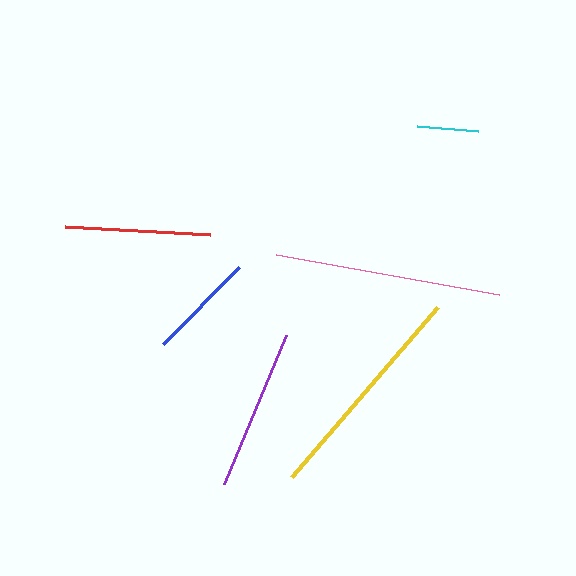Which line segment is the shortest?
The cyan line is the shortest at approximately 62 pixels.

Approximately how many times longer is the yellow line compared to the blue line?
The yellow line is approximately 2.1 times the length of the blue line.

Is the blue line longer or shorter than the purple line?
The purple line is longer than the blue line.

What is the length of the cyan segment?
The cyan segment is approximately 62 pixels long.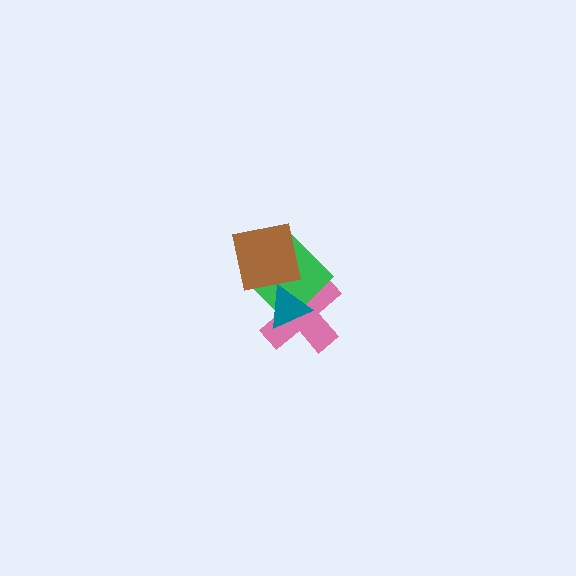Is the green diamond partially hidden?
Yes, it is partially covered by another shape.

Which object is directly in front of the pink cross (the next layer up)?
The green diamond is directly in front of the pink cross.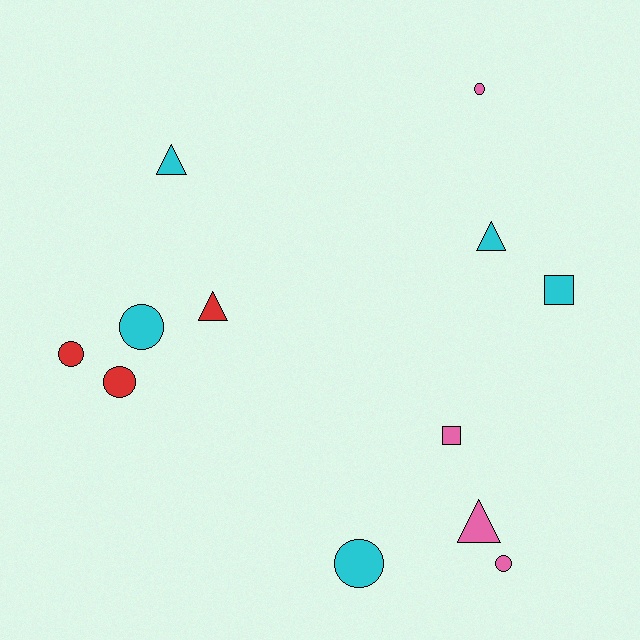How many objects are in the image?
There are 12 objects.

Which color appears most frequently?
Cyan, with 5 objects.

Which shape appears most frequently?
Circle, with 6 objects.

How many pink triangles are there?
There is 1 pink triangle.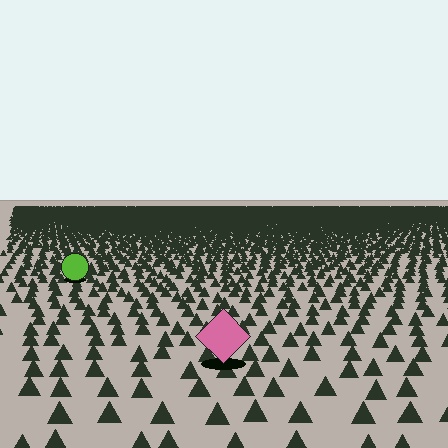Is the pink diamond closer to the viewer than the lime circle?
Yes. The pink diamond is closer — you can tell from the texture gradient: the ground texture is coarser near it.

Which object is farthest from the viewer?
The lime circle is farthest from the viewer. It appears smaller and the ground texture around it is denser.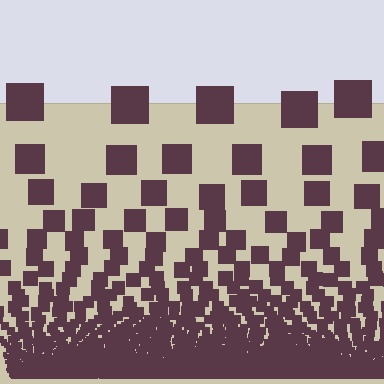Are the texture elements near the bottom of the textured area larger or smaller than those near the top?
Smaller. The gradient is inverted — elements near the bottom are smaller and denser.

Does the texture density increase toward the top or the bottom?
Density increases toward the bottom.